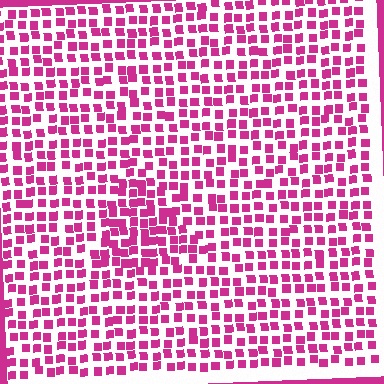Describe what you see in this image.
The image contains small magenta elements arranged at two different densities. A triangle-shaped region is visible where the elements are more densely packed than the surrounding area.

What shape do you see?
I see a triangle.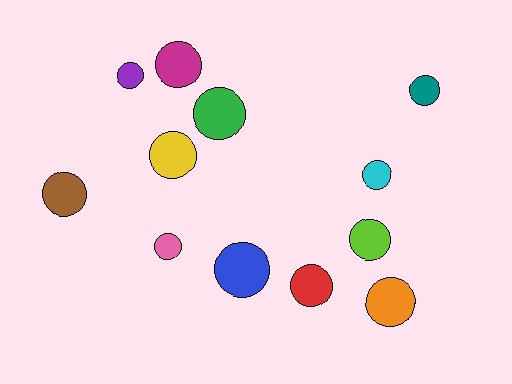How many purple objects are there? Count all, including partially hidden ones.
There is 1 purple object.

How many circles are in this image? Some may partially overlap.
There are 12 circles.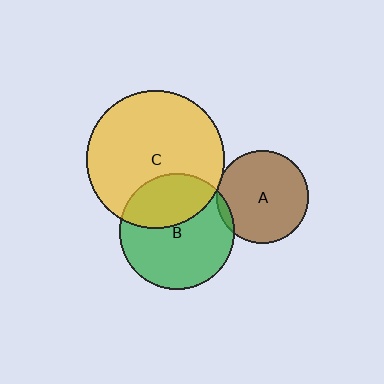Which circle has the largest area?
Circle C (yellow).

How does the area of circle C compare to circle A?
Approximately 2.2 times.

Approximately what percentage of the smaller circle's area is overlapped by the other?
Approximately 5%.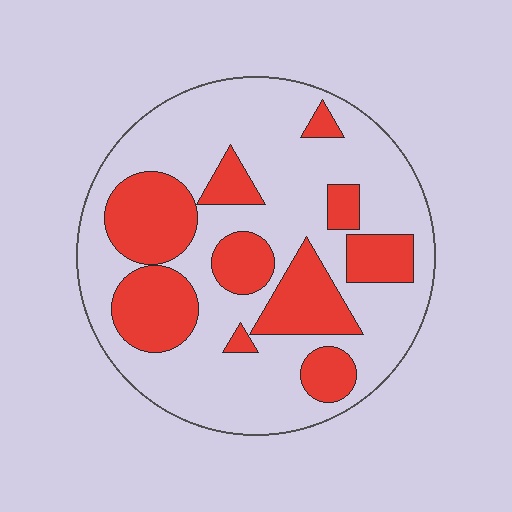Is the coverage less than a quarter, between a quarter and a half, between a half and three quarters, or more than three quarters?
Between a quarter and a half.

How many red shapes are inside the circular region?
10.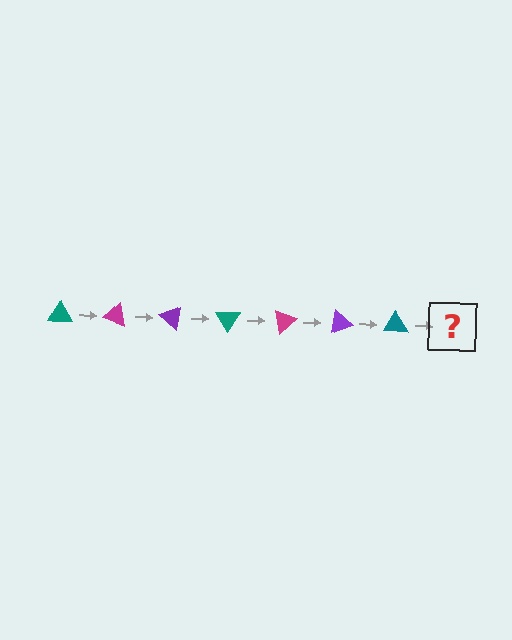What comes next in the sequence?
The next element should be a magenta triangle, rotated 140 degrees from the start.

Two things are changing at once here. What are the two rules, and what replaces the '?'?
The two rules are that it rotates 20 degrees each step and the color cycles through teal, magenta, and purple. The '?' should be a magenta triangle, rotated 140 degrees from the start.